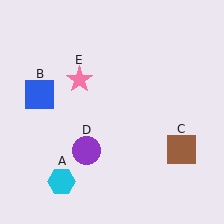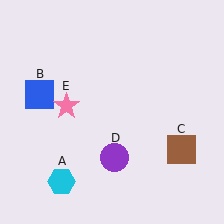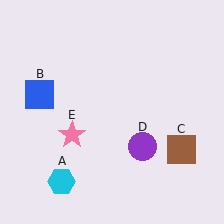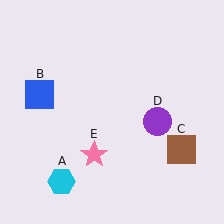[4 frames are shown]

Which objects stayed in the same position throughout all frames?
Cyan hexagon (object A) and blue square (object B) and brown square (object C) remained stationary.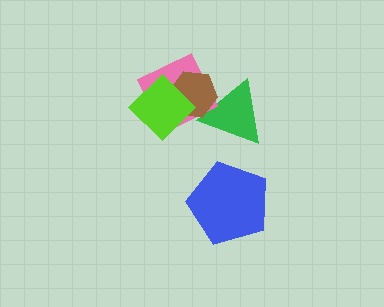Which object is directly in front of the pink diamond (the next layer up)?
The brown hexagon is directly in front of the pink diamond.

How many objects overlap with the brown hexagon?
3 objects overlap with the brown hexagon.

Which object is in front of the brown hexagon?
The lime diamond is in front of the brown hexagon.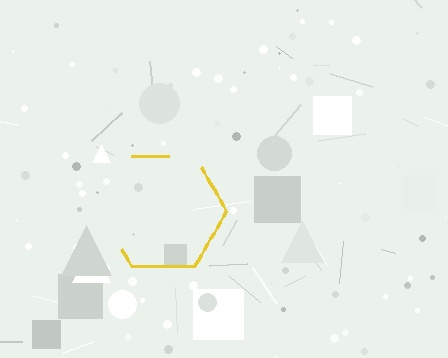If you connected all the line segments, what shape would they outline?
They would outline a hexagon.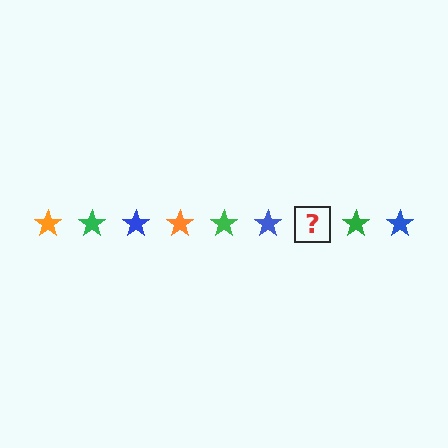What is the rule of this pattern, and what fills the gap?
The rule is that the pattern cycles through orange, green, blue stars. The gap should be filled with an orange star.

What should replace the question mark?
The question mark should be replaced with an orange star.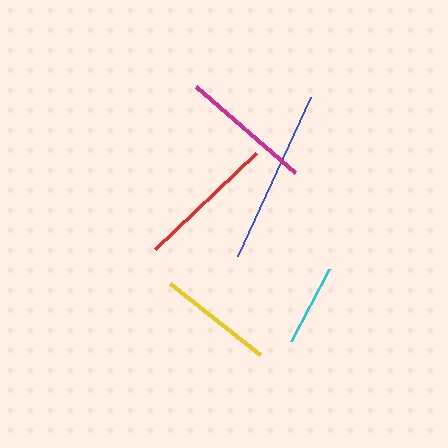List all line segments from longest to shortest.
From longest to shortest: blue, red, magenta, yellow, cyan.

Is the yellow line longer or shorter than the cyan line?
The yellow line is longer than the cyan line.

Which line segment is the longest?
The blue line is the longest at approximately 175 pixels.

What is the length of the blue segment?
The blue segment is approximately 175 pixels long.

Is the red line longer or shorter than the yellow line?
The red line is longer than the yellow line.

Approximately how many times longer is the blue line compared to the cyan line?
The blue line is approximately 2.2 times the length of the cyan line.